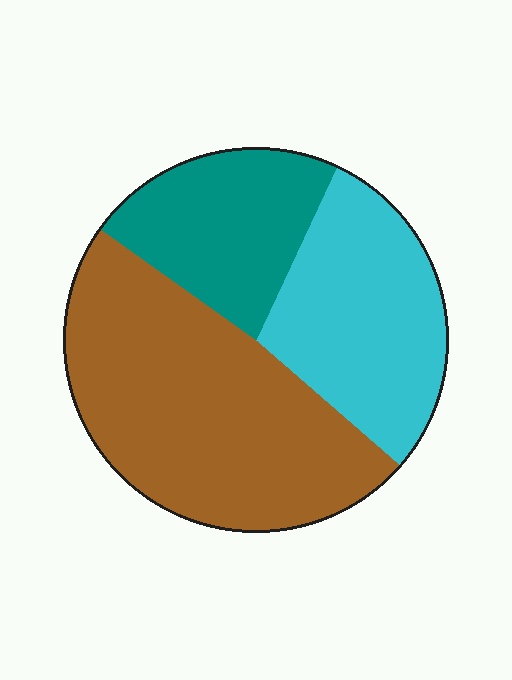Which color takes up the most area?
Brown, at roughly 50%.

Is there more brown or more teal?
Brown.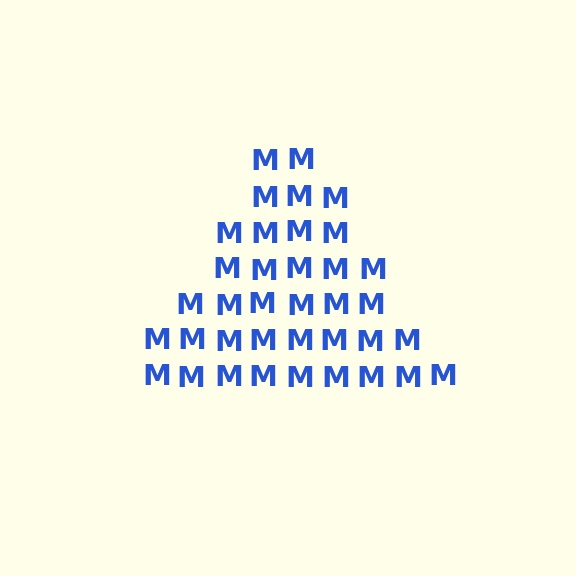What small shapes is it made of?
It is made of small letter M's.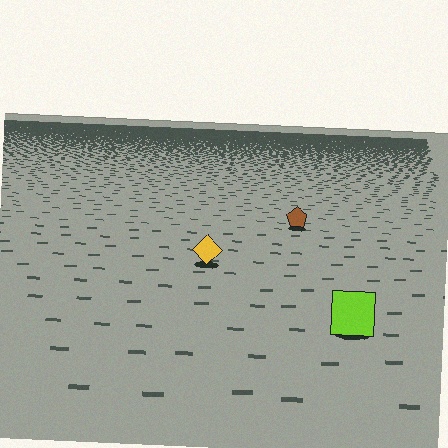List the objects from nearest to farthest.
From nearest to farthest: the lime square, the yellow diamond, the brown pentagon.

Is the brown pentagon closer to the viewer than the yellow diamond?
No. The yellow diamond is closer — you can tell from the texture gradient: the ground texture is coarser near it.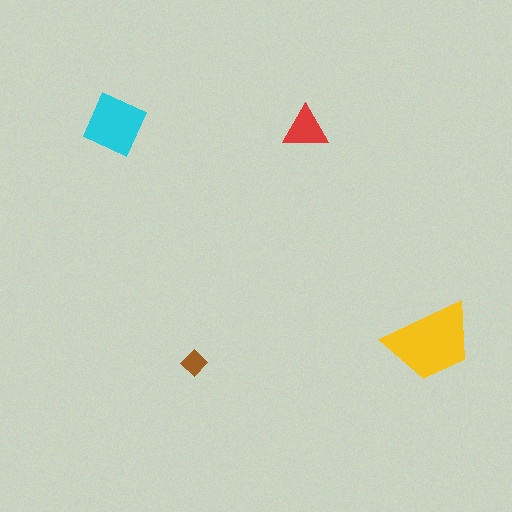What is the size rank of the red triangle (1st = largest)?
3rd.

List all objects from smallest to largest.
The brown diamond, the red triangle, the cyan square, the yellow trapezoid.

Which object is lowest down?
The brown diamond is bottommost.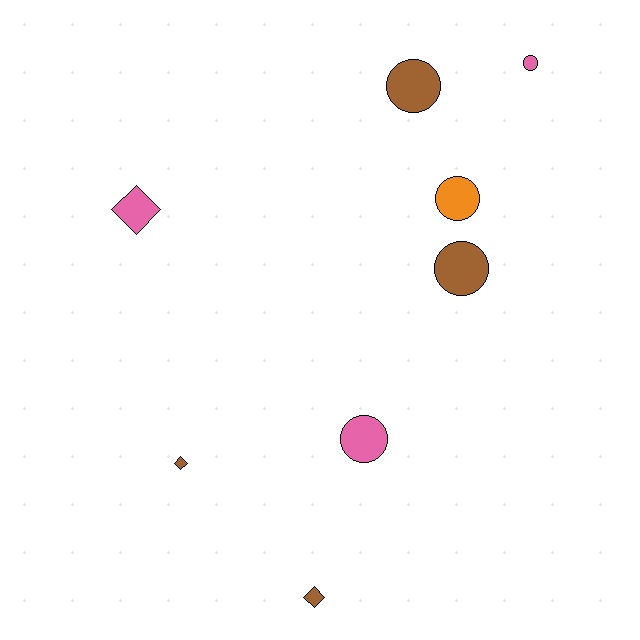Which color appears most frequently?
Brown, with 4 objects.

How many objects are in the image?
There are 8 objects.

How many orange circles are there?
There is 1 orange circle.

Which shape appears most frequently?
Circle, with 5 objects.